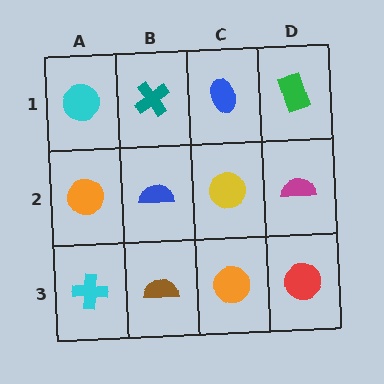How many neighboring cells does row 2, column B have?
4.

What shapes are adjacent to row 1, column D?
A magenta semicircle (row 2, column D), a blue ellipse (row 1, column C).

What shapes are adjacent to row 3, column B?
A blue semicircle (row 2, column B), a cyan cross (row 3, column A), an orange circle (row 3, column C).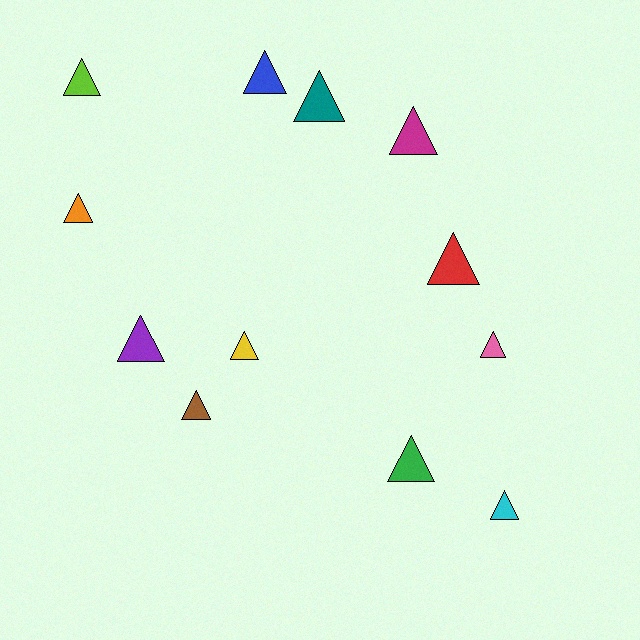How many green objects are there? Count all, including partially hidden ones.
There is 1 green object.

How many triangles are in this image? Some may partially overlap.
There are 12 triangles.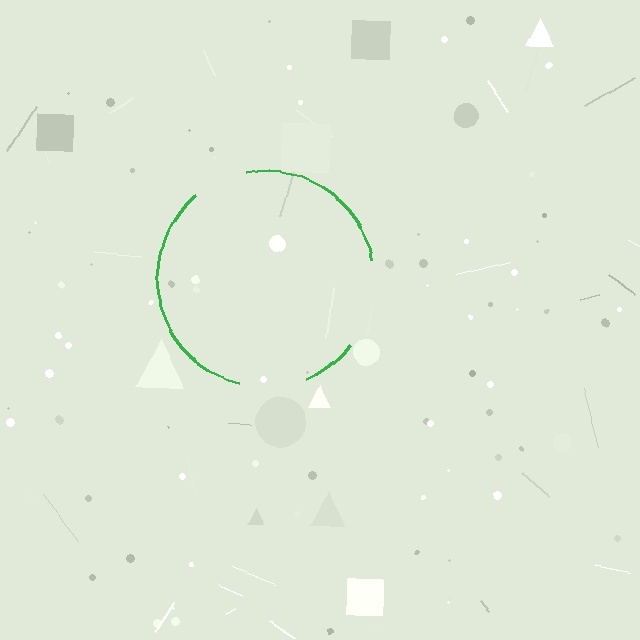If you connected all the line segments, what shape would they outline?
They would outline a circle.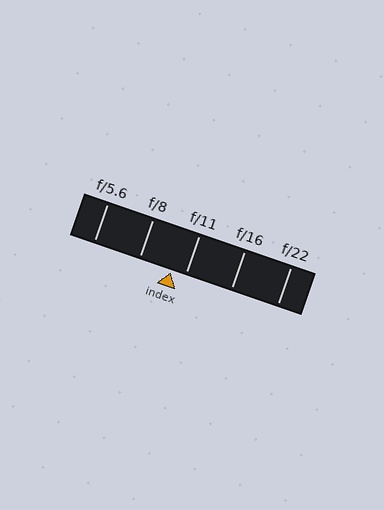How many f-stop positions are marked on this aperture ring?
There are 5 f-stop positions marked.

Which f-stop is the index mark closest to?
The index mark is closest to f/11.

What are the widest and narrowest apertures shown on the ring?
The widest aperture shown is f/5.6 and the narrowest is f/22.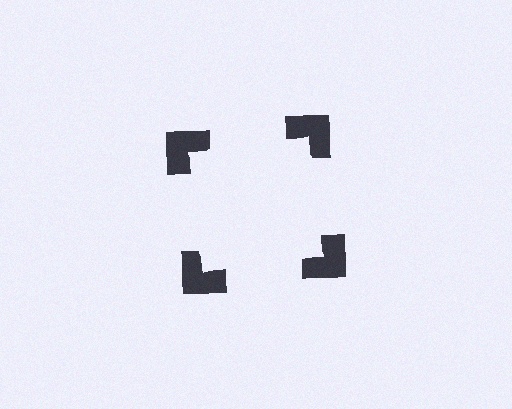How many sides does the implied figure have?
4 sides.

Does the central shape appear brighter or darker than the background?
It typically appears slightly brighter than the background, even though no actual brightness change is drawn.